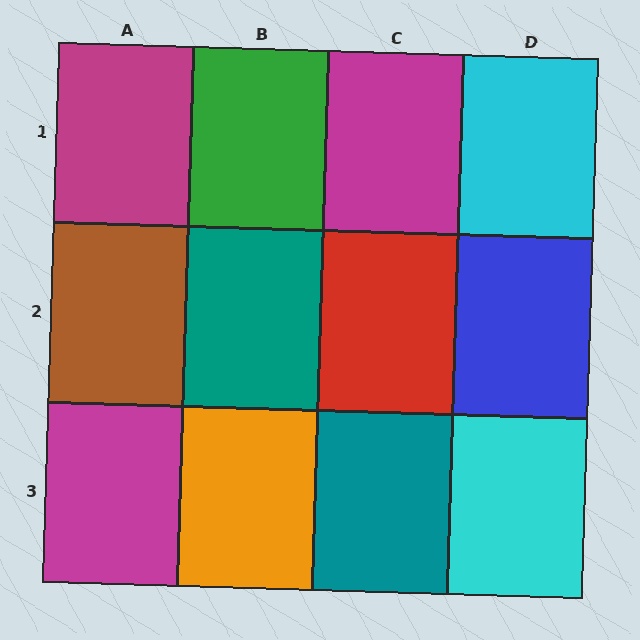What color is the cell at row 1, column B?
Green.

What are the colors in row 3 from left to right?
Magenta, orange, teal, cyan.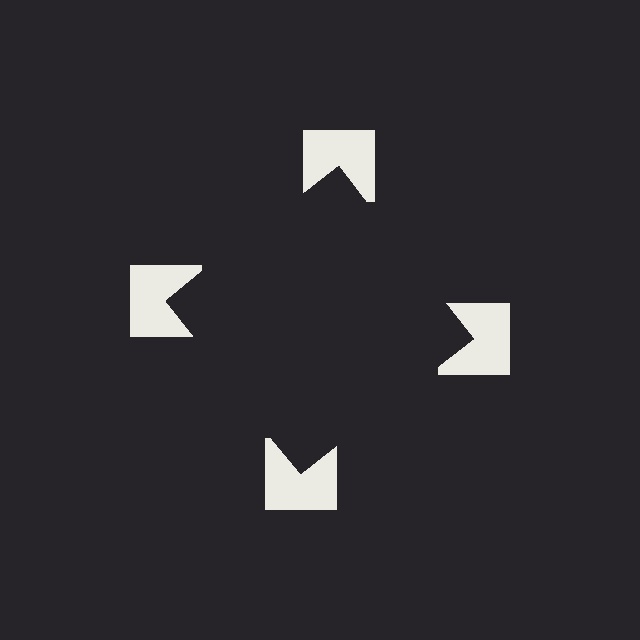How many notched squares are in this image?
There are 4 — one at each vertex of the illusory square.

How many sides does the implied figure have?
4 sides.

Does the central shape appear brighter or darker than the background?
It typically appears slightly darker than the background, even though no actual brightness change is drawn.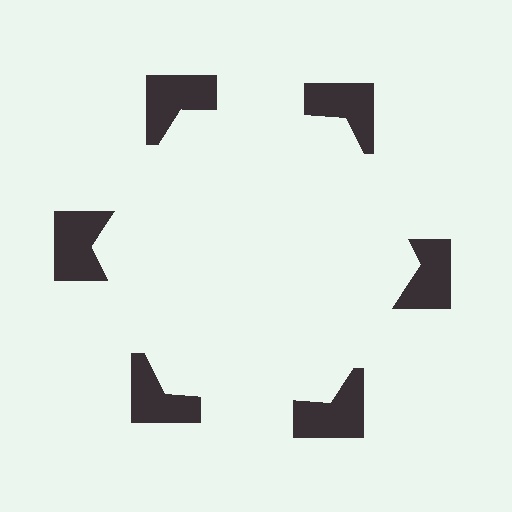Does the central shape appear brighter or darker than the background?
It typically appears slightly brighter than the background, even though no actual brightness change is drawn.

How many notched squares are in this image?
There are 6 — one at each vertex of the illusory hexagon.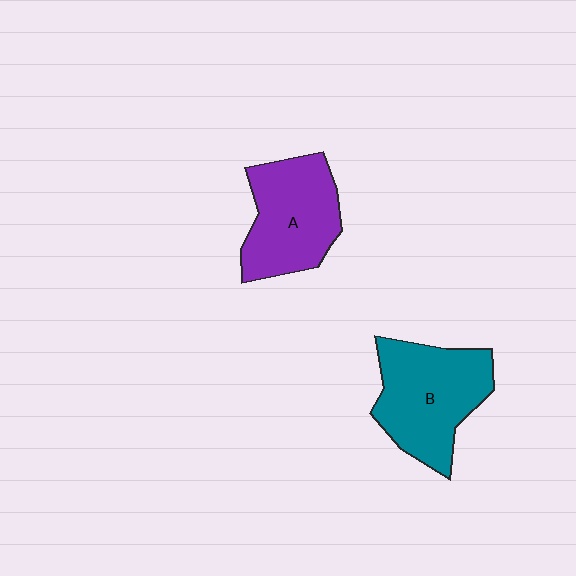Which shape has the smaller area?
Shape A (purple).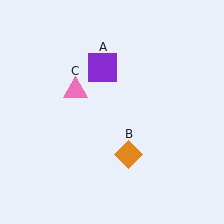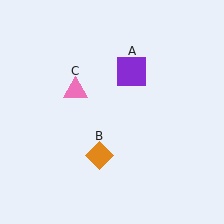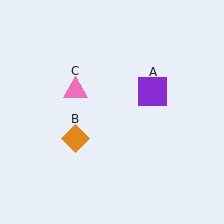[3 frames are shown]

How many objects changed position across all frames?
2 objects changed position: purple square (object A), orange diamond (object B).